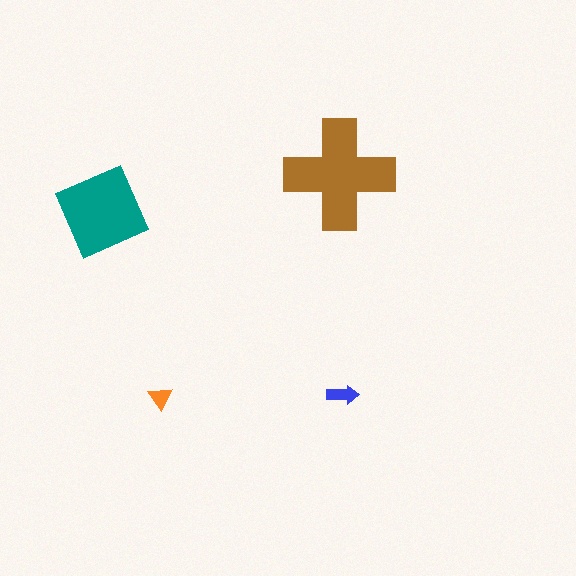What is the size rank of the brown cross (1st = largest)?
1st.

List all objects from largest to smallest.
The brown cross, the teal square, the blue arrow, the orange triangle.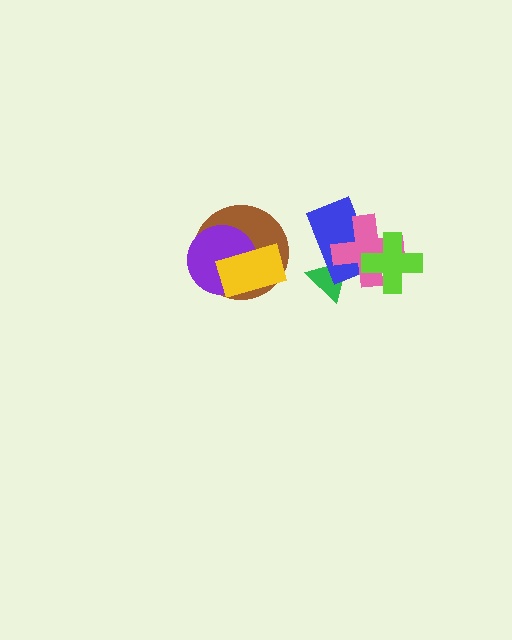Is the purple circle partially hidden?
Yes, it is partially covered by another shape.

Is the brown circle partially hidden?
Yes, it is partially covered by another shape.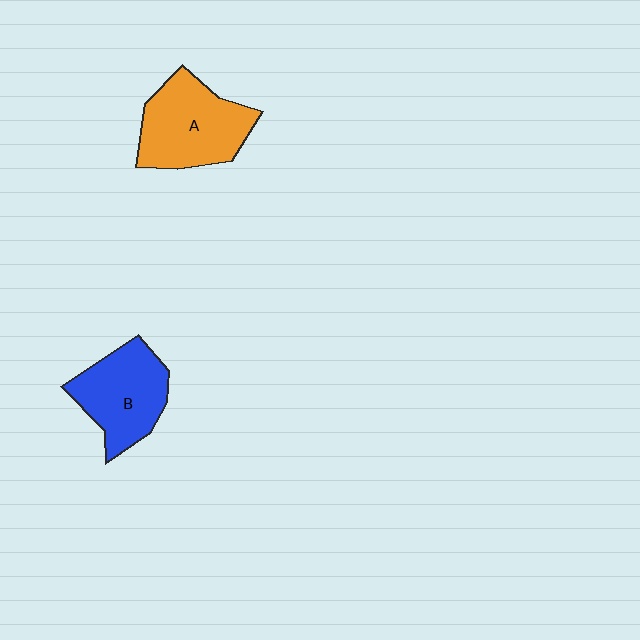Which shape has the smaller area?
Shape B (blue).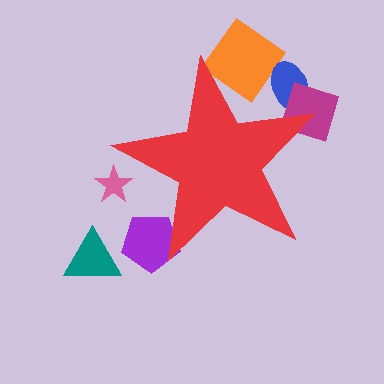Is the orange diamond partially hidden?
Yes, the orange diamond is partially hidden behind the red star.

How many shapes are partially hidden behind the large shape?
5 shapes are partially hidden.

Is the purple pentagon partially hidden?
Yes, the purple pentagon is partially hidden behind the red star.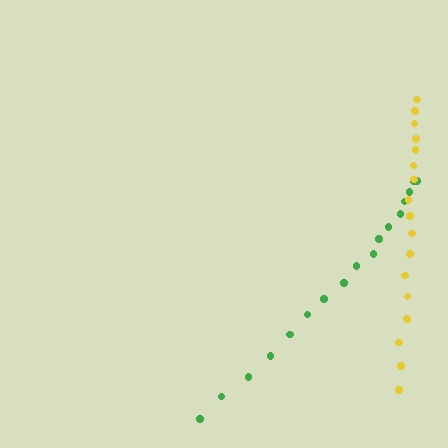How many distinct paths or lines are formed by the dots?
There are 2 distinct paths.